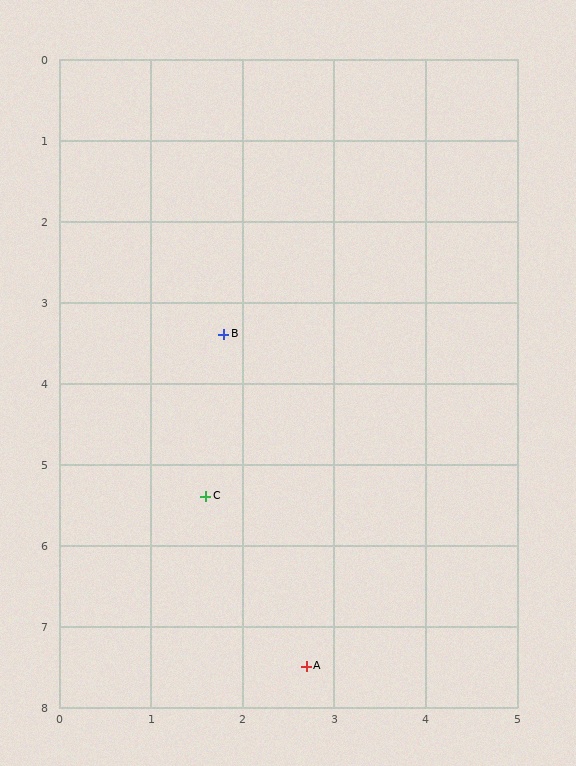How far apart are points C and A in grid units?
Points C and A are about 2.4 grid units apart.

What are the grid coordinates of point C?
Point C is at approximately (1.6, 5.4).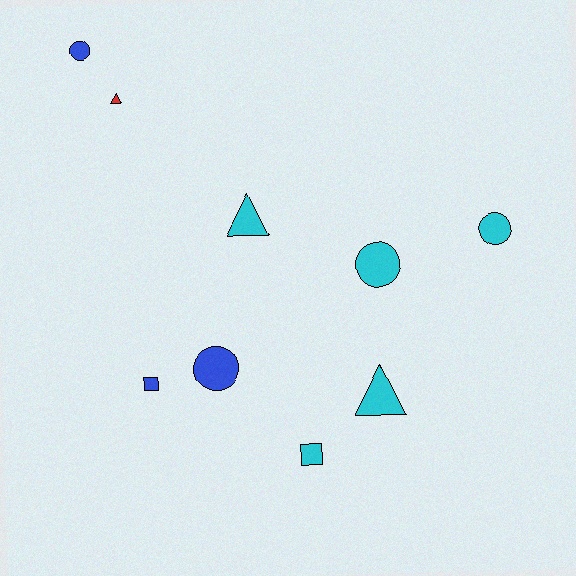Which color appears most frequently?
Cyan, with 5 objects.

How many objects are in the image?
There are 9 objects.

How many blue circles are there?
There are 2 blue circles.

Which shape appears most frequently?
Circle, with 4 objects.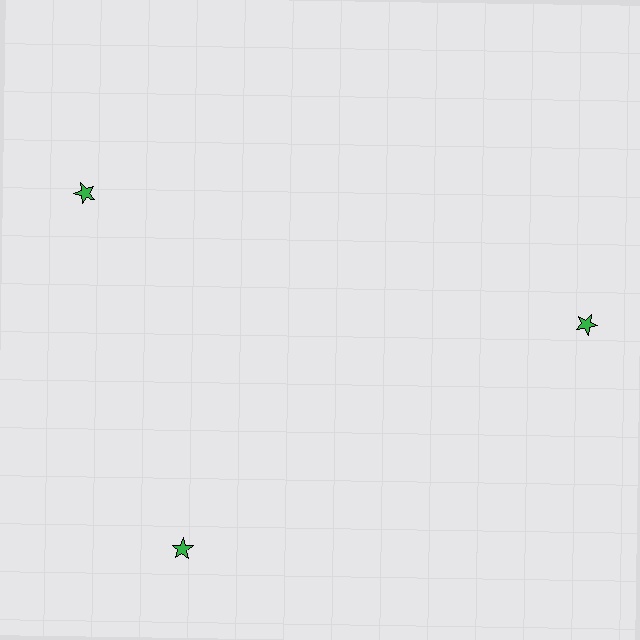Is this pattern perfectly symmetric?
No. The 3 green stars are arranged in a ring, but one element near the 11 o'clock position is rotated out of alignment along the ring, breaking the 3-fold rotational symmetry.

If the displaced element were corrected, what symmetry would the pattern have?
It would have 3-fold rotational symmetry — the pattern would map onto itself every 120 degrees.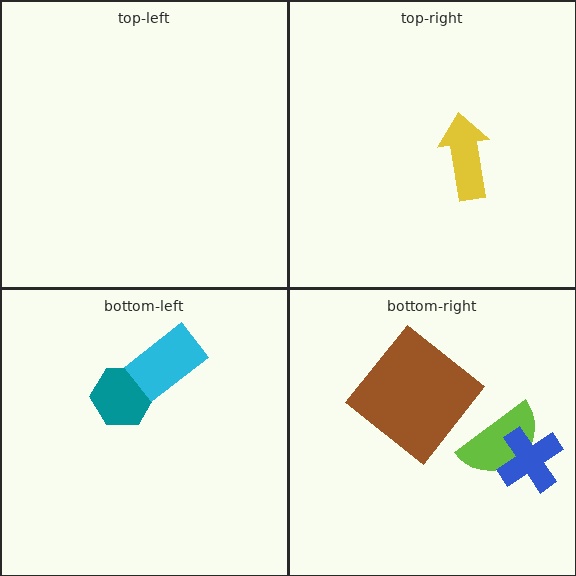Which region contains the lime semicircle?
The bottom-right region.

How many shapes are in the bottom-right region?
3.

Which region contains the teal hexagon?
The bottom-left region.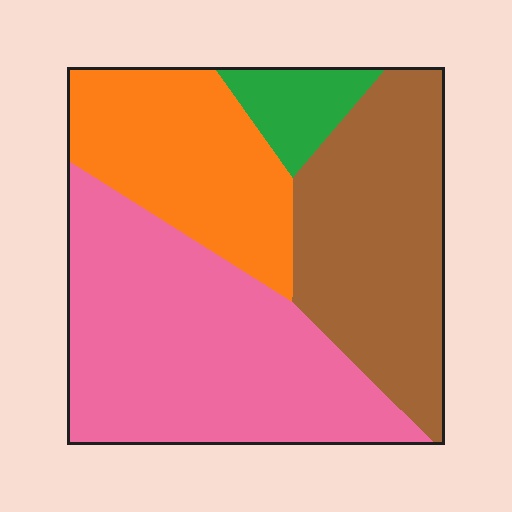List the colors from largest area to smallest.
From largest to smallest: pink, brown, orange, green.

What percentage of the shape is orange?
Orange takes up about one quarter (1/4) of the shape.